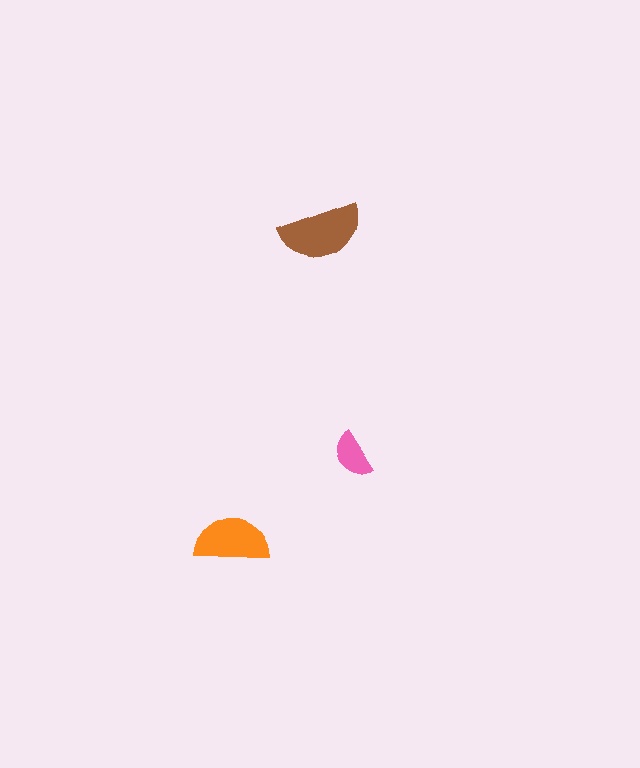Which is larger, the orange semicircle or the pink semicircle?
The orange one.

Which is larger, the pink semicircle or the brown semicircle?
The brown one.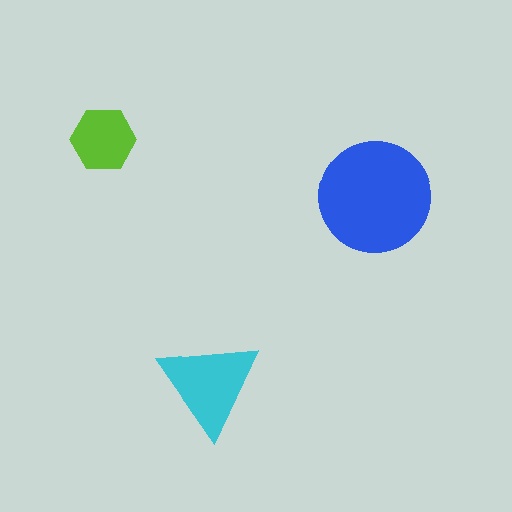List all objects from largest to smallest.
The blue circle, the cyan triangle, the lime hexagon.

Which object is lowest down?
The cyan triangle is bottommost.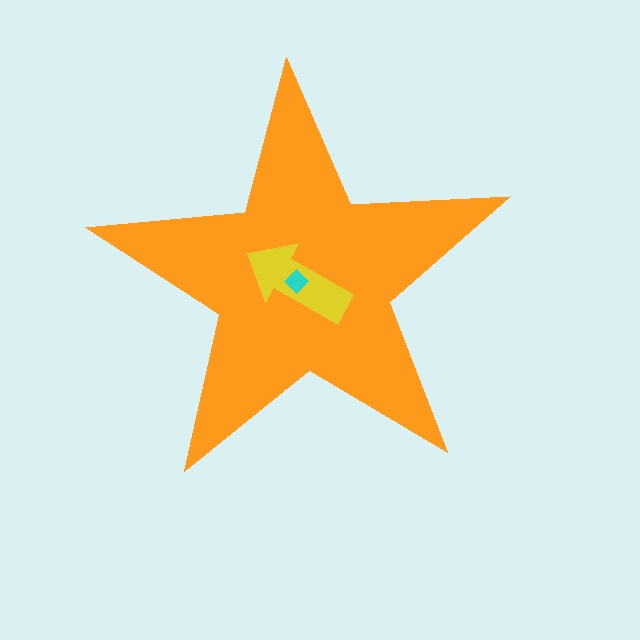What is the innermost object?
The cyan diamond.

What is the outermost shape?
The orange star.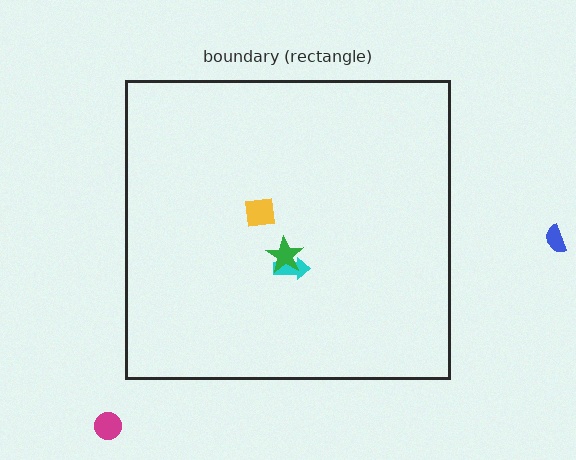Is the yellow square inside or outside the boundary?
Inside.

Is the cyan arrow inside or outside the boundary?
Inside.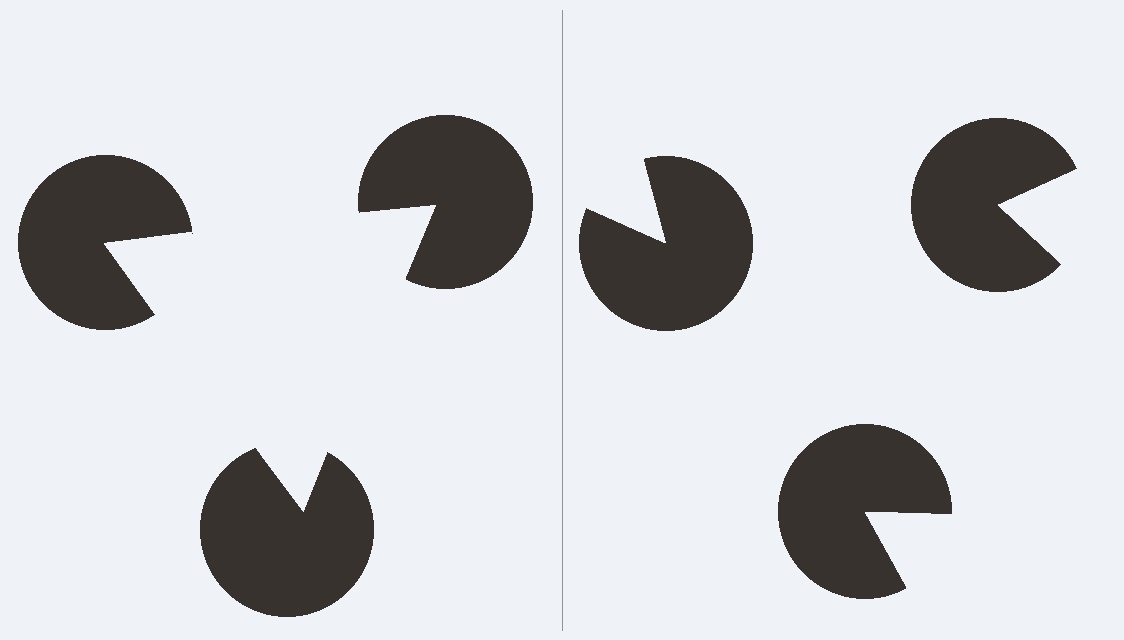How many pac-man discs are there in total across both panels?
6 — 3 on each side.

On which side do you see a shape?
An illusory triangle appears on the left side. On the right side the wedge cuts are rotated, so no coherent shape forms.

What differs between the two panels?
The pac-man discs are positioned identically on both sides; only the wedge orientations differ. On the left they align to a triangle; on the right they are misaligned.